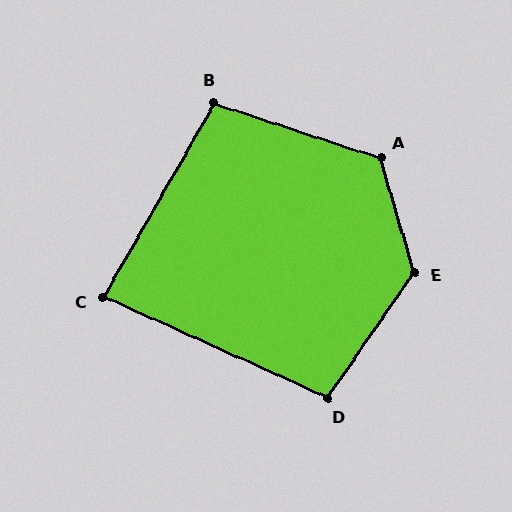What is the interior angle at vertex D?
Approximately 101 degrees (obtuse).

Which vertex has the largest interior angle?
E, at approximately 129 degrees.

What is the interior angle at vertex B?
Approximately 102 degrees (obtuse).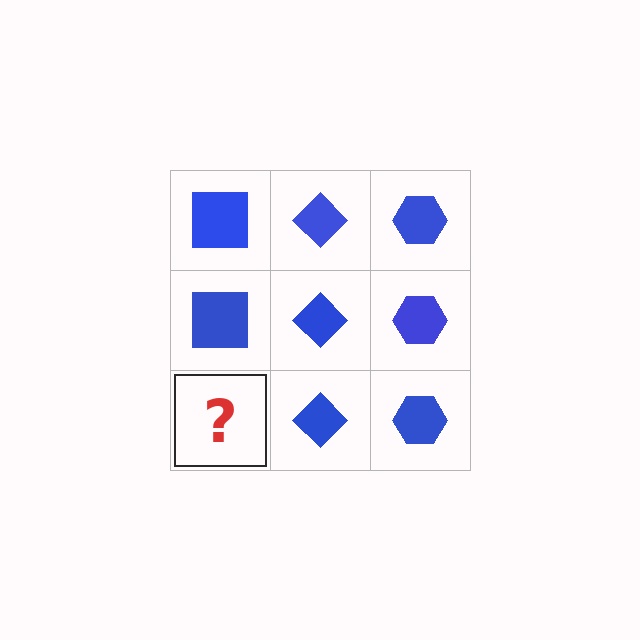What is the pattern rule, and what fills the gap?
The rule is that each column has a consistent shape. The gap should be filled with a blue square.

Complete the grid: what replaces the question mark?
The question mark should be replaced with a blue square.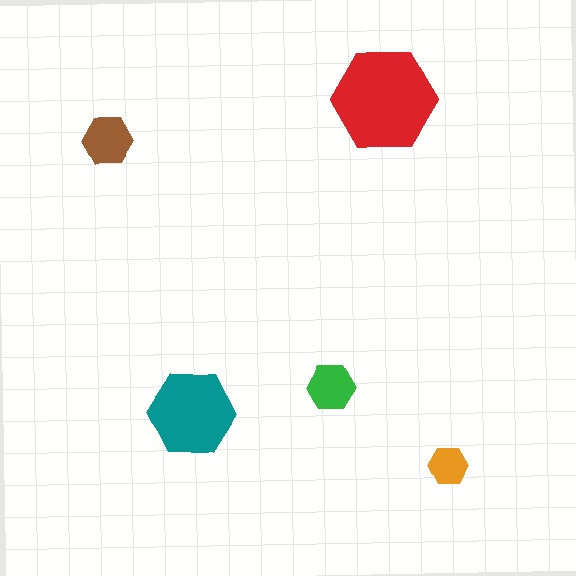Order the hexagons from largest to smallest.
the red one, the teal one, the brown one, the green one, the orange one.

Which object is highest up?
The red hexagon is topmost.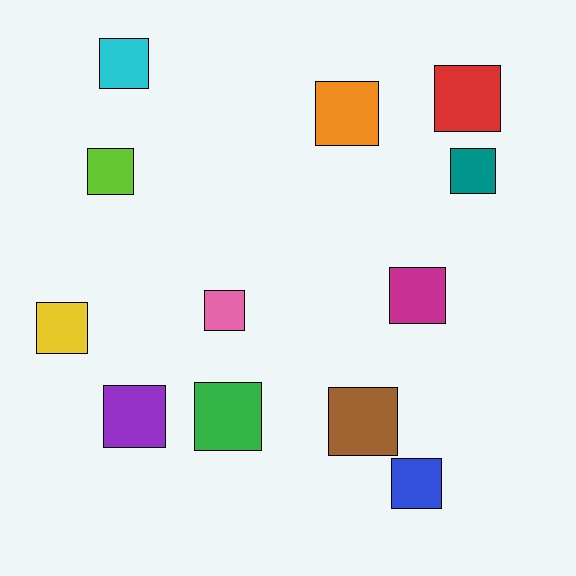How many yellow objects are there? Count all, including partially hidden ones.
There is 1 yellow object.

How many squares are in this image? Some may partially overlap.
There are 12 squares.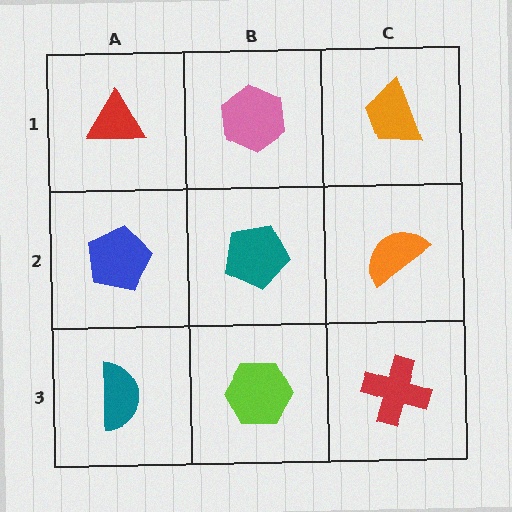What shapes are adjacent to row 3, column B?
A teal pentagon (row 2, column B), a teal semicircle (row 3, column A), a red cross (row 3, column C).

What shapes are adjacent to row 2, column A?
A red triangle (row 1, column A), a teal semicircle (row 3, column A), a teal pentagon (row 2, column B).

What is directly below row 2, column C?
A red cross.